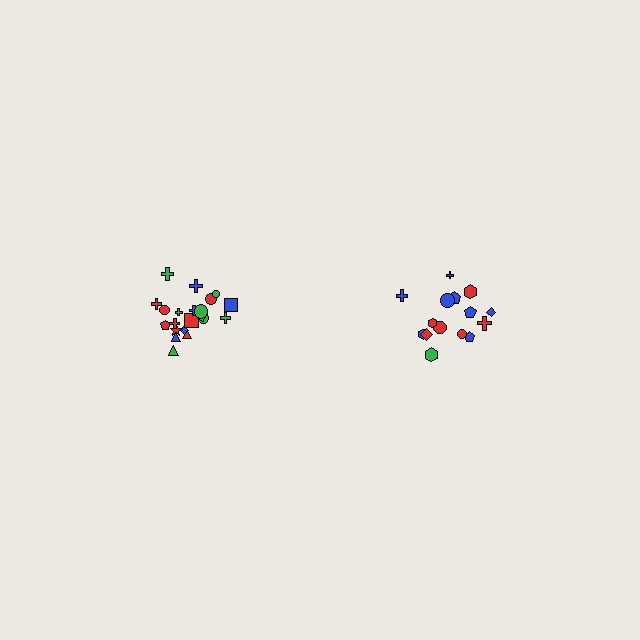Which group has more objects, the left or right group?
The left group.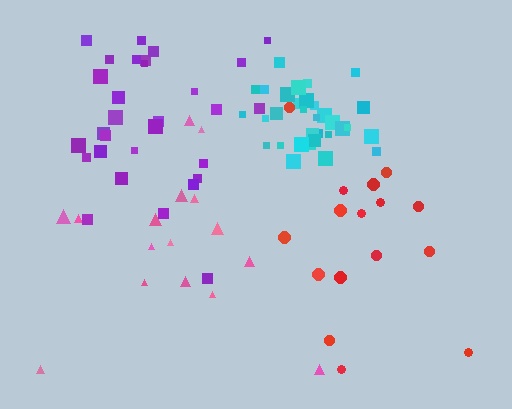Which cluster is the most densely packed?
Cyan.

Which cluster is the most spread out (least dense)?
Pink.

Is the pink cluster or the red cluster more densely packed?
Red.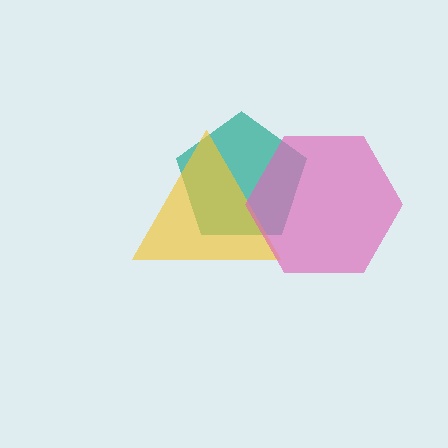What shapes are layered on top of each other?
The layered shapes are: a teal pentagon, a yellow triangle, a pink hexagon.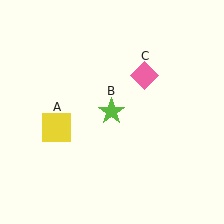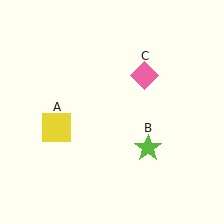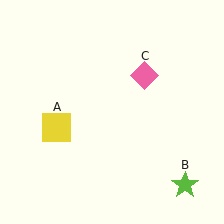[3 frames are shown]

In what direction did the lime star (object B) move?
The lime star (object B) moved down and to the right.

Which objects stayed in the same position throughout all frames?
Yellow square (object A) and pink diamond (object C) remained stationary.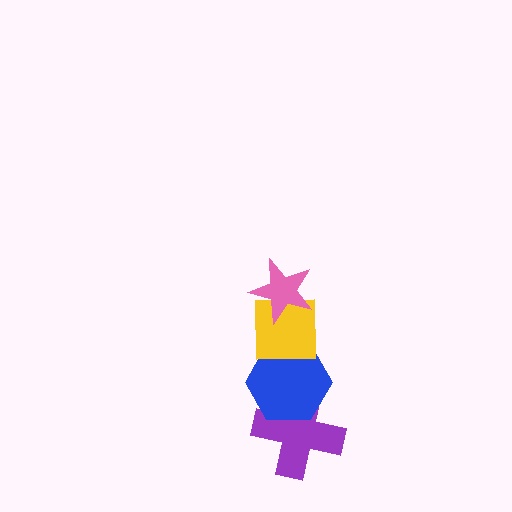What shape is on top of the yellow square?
The pink star is on top of the yellow square.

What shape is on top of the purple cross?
The blue hexagon is on top of the purple cross.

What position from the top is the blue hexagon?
The blue hexagon is 3rd from the top.